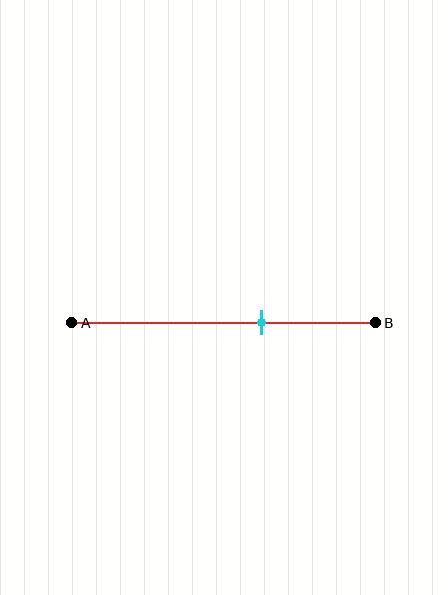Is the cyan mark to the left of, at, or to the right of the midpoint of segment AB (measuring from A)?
The cyan mark is to the right of the midpoint of segment AB.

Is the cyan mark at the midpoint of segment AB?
No, the mark is at about 65% from A, not at the 50% midpoint.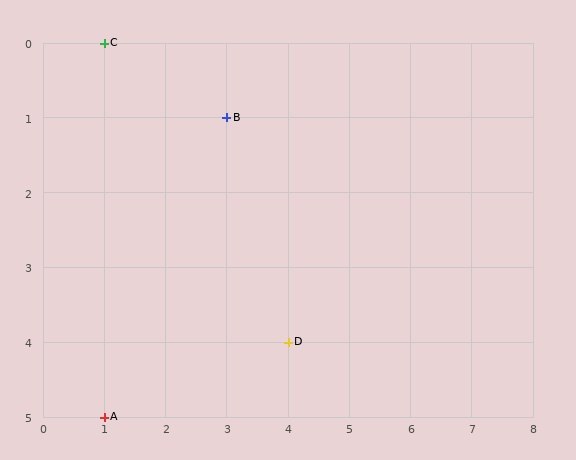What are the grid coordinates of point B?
Point B is at grid coordinates (3, 1).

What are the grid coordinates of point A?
Point A is at grid coordinates (1, 5).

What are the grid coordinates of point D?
Point D is at grid coordinates (4, 4).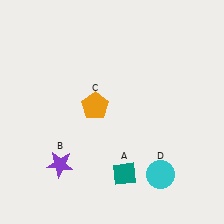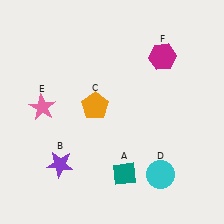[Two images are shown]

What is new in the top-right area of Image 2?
A magenta hexagon (F) was added in the top-right area of Image 2.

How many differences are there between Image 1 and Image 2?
There are 2 differences between the two images.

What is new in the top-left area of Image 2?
A pink star (E) was added in the top-left area of Image 2.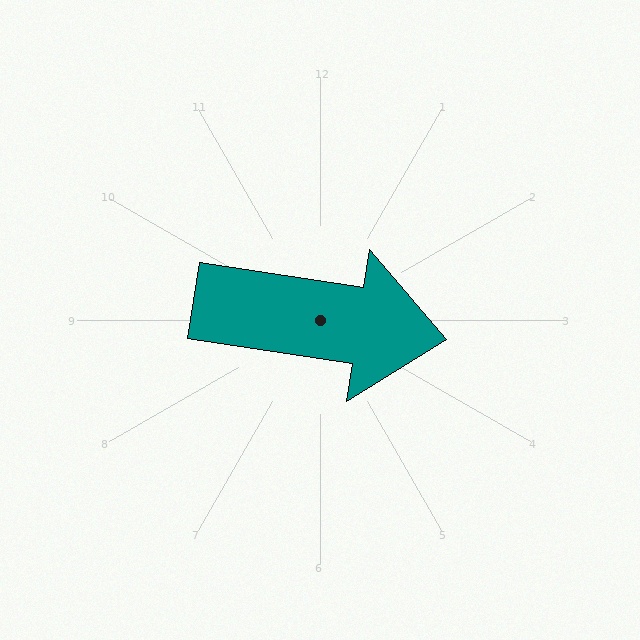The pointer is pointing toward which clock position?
Roughly 3 o'clock.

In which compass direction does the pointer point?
East.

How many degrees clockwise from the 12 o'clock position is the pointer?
Approximately 99 degrees.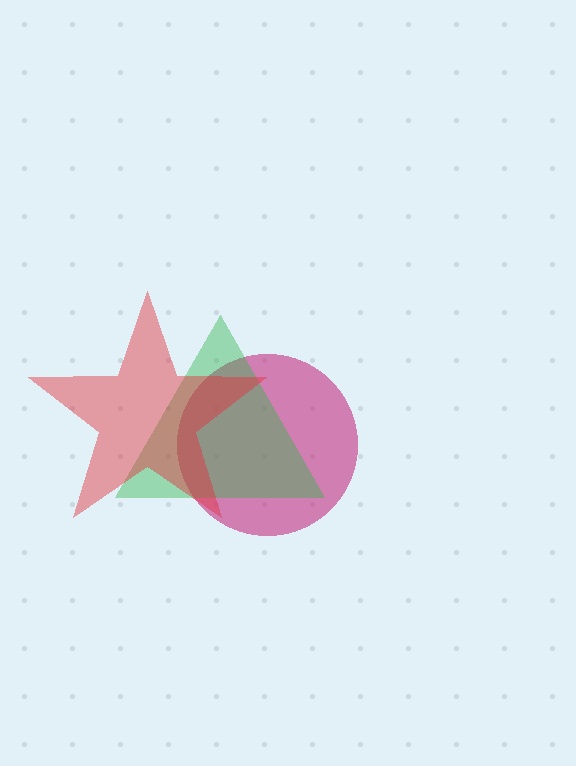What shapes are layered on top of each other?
The layered shapes are: a magenta circle, a green triangle, a red star.